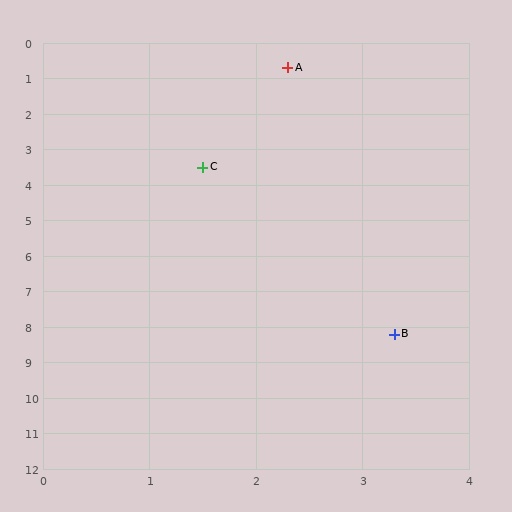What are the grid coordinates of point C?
Point C is at approximately (1.5, 3.5).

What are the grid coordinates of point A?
Point A is at approximately (2.3, 0.7).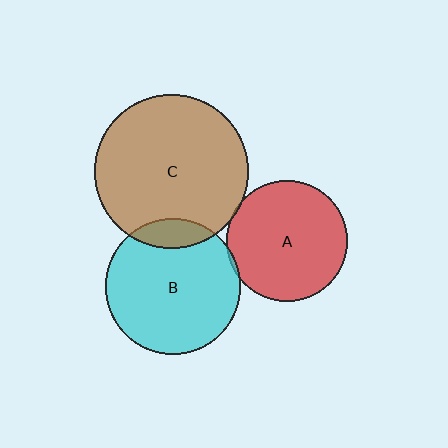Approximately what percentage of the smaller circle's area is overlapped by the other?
Approximately 5%.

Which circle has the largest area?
Circle C (brown).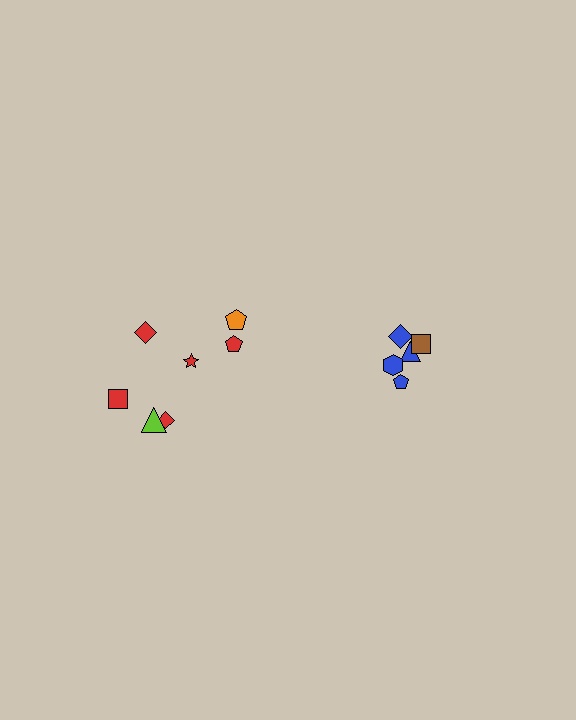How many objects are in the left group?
There are 7 objects.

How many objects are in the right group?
There are 5 objects.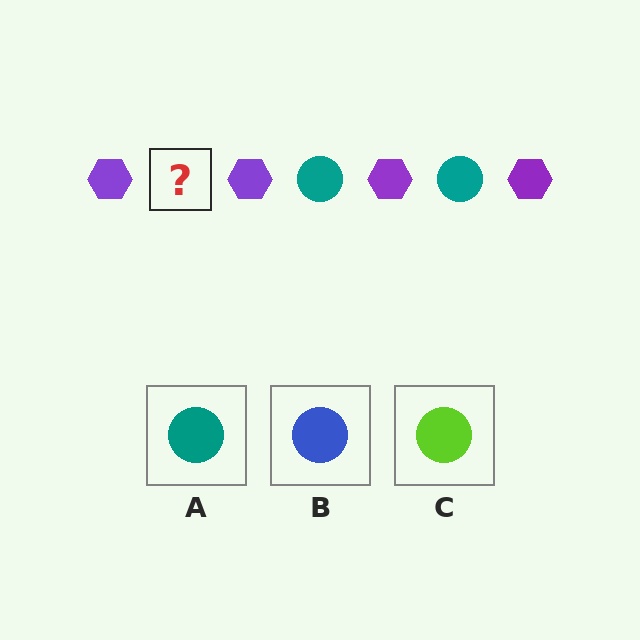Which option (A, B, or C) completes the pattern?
A.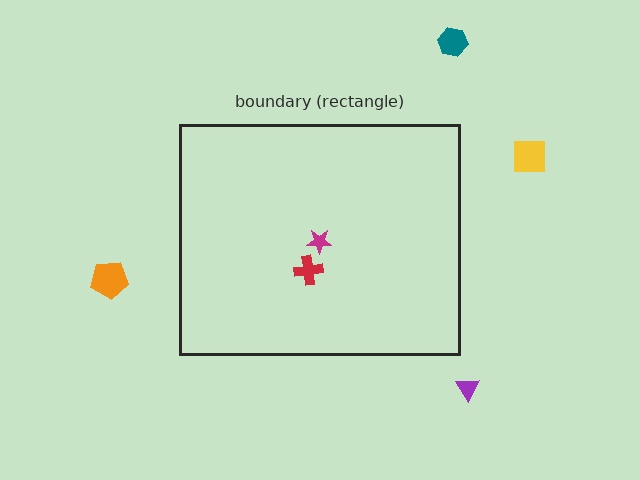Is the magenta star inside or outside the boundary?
Inside.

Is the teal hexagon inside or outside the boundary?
Outside.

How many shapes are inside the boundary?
2 inside, 4 outside.